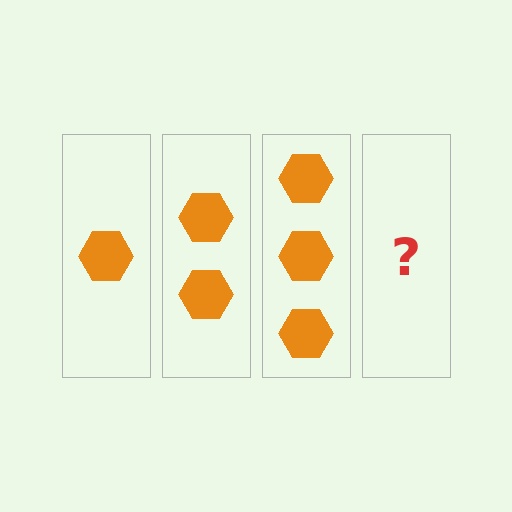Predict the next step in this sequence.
The next step is 4 hexagons.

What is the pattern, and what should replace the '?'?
The pattern is that each step adds one more hexagon. The '?' should be 4 hexagons.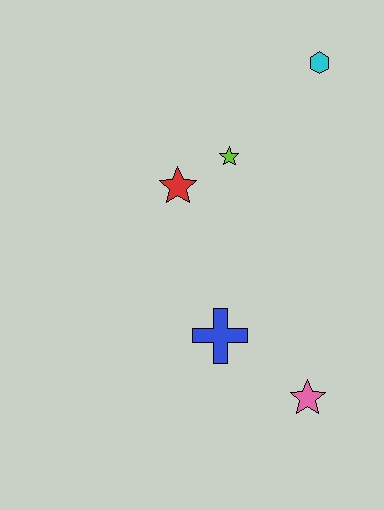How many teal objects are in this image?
There are no teal objects.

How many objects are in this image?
There are 5 objects.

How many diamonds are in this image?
There are no diamonds.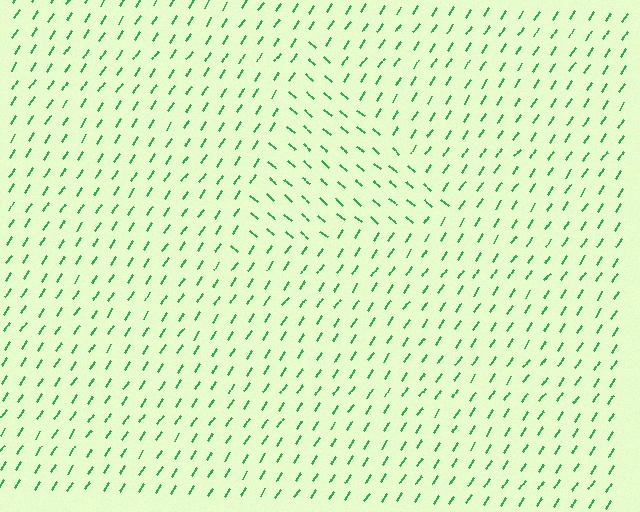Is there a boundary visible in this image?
Yes, there is a texture boundary formed by a change in line orientation.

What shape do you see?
I see a triangle.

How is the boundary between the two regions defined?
The boundary is defined purely by a change in line orientation (approximately 84 degrees difference). All lines are the same color and thickness.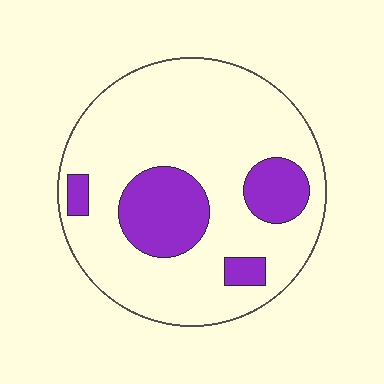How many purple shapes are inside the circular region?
4.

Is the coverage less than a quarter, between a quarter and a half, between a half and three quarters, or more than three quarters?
Less than a quarter.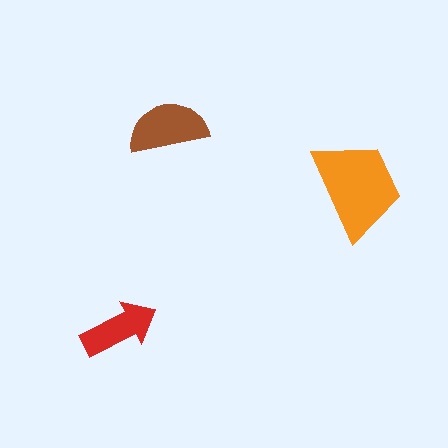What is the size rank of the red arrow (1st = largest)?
3rd.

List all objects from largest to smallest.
The orange trapezoid, the brown semicircle, the red arrow.